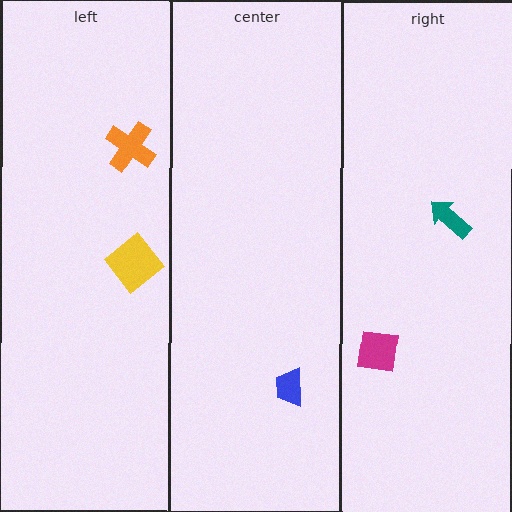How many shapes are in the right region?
2.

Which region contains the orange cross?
The left region.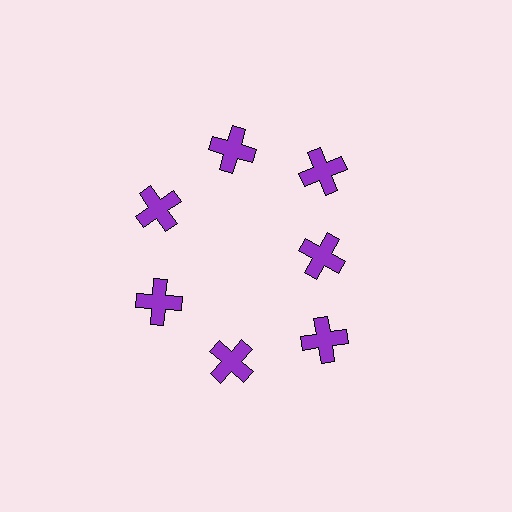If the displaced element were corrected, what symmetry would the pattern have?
It would have 7-fold rotational symmetry — the pattern would map onto itself every 51 degrees.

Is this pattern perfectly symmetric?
No. The 7 purple crosses are arranged in a ring, but one element near the 3 o'clock position is pulled inward toward the center, breaking the 7-fold rotational symmetry.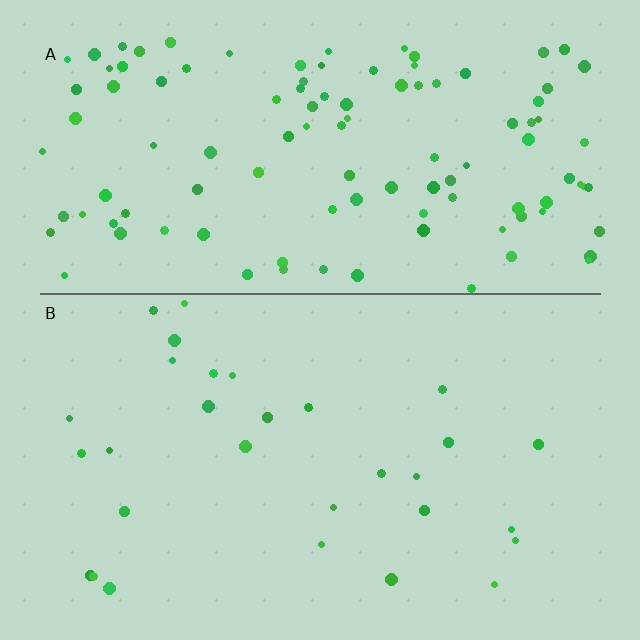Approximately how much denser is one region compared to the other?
Approximately 3.7× — region A over region B.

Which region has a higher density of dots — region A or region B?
A (the top).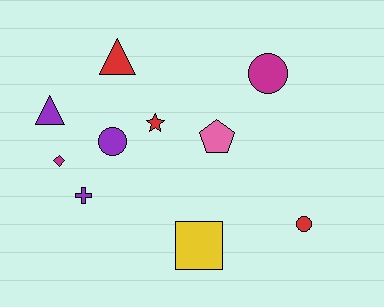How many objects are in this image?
There are 10 objects.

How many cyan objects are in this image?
There are no cyan objects.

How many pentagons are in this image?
There is 1 pentagon.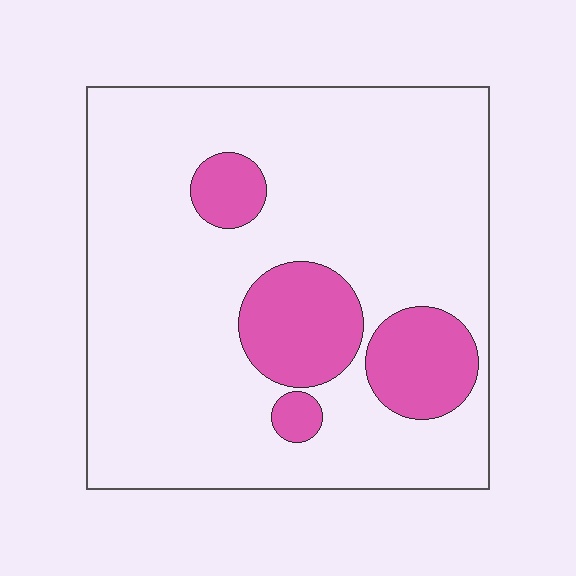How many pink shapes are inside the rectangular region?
4.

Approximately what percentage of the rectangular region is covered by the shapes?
Approximately 20%.